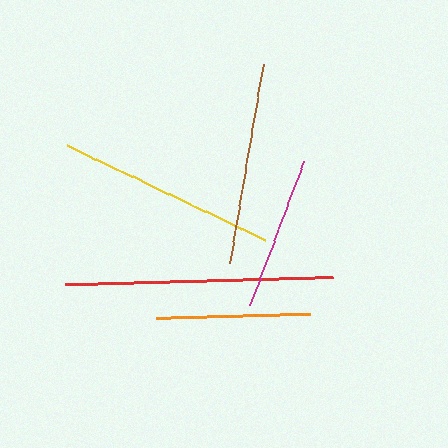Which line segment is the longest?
The red line is the longest at approximately 268 pixels.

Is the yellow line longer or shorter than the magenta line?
The yellow line is longer than the magenta line.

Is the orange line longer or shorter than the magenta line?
The magenta line is longer than the orange line.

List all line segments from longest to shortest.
From longest to shortest: red, yellow, brown, magenta, orange.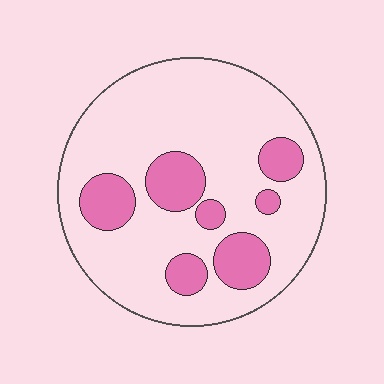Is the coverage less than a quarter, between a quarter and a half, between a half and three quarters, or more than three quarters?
Less than a quarter.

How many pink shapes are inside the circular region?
7.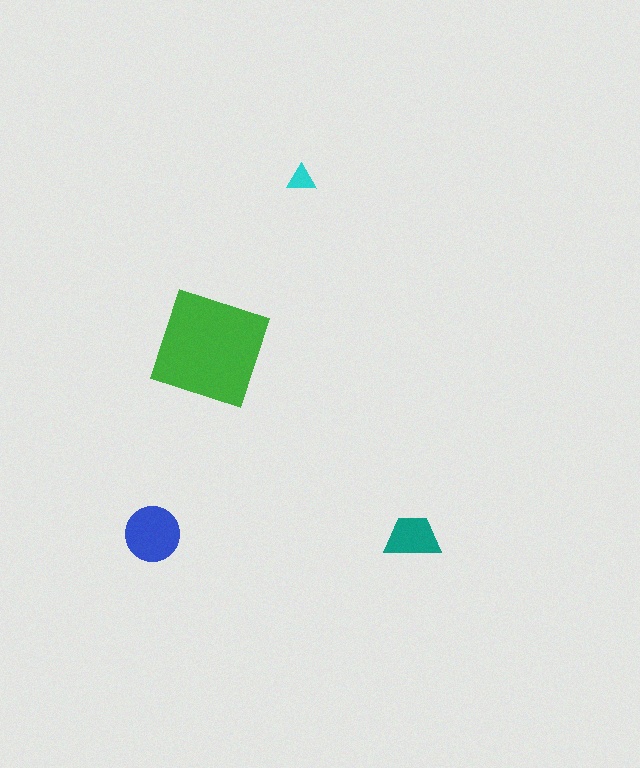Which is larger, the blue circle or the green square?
The green square.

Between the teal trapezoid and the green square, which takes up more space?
The green square.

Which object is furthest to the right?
The teal trapezoid is rightmost.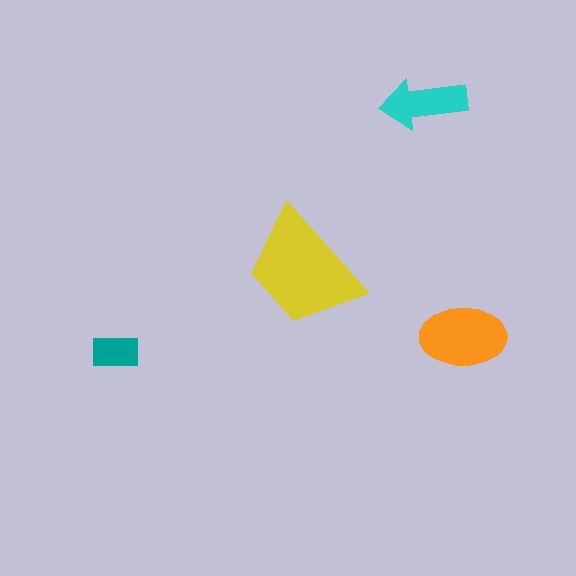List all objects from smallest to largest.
The teal rectangle, the cyan arrow, the orange ellipse, the yellow trapezoid.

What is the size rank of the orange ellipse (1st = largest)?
2nd.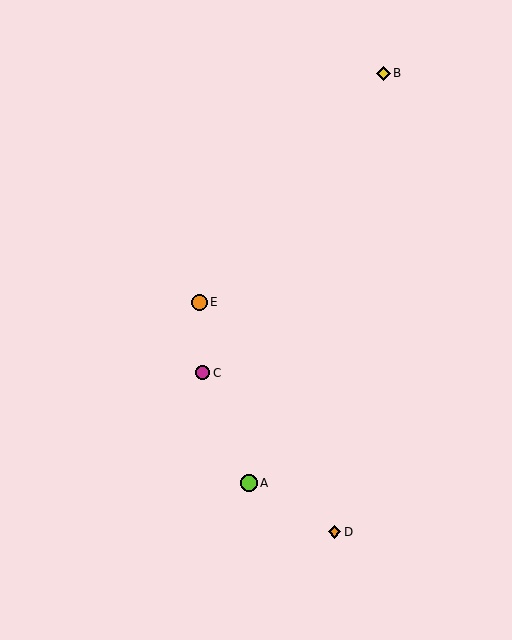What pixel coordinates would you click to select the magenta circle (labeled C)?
Click at (203, 373) to select the magenta circle C.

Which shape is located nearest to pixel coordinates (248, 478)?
The lime circle (labeled A) at (249, 483) is nearest to that location.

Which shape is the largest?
The lime circle (labeled A) is the largest.